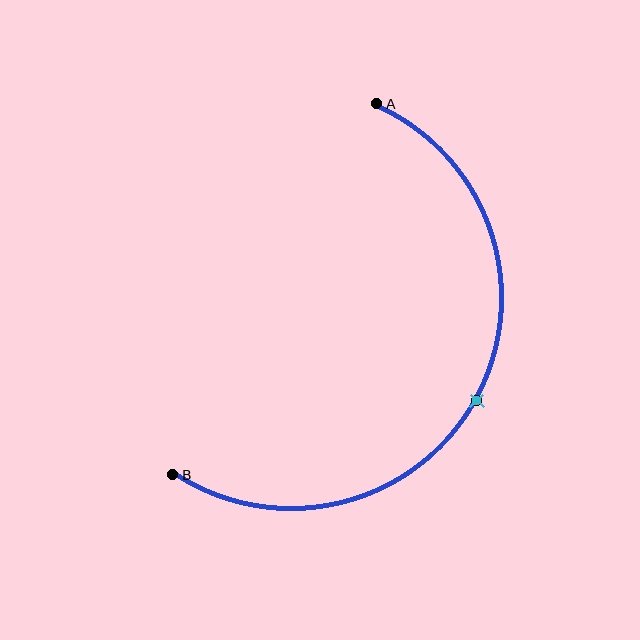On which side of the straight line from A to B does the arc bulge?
The arc bulges to the right of the straight line connecting A and B.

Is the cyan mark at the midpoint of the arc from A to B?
Yes. The cyan mark lies on the arc at equal arc-length from both A and B — it is the arc midpoint.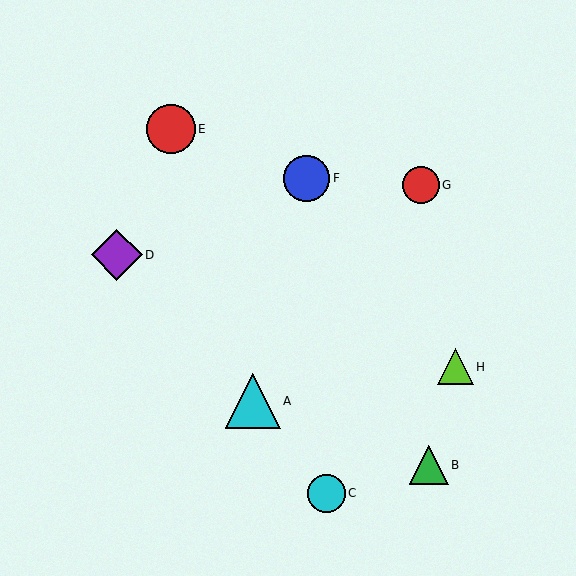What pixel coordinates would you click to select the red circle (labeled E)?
Click at (171, 129) to select the red circle E.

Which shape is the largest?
The cyan triangle (labeled A) is the largest.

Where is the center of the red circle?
The center of the red circle is at (171, 129).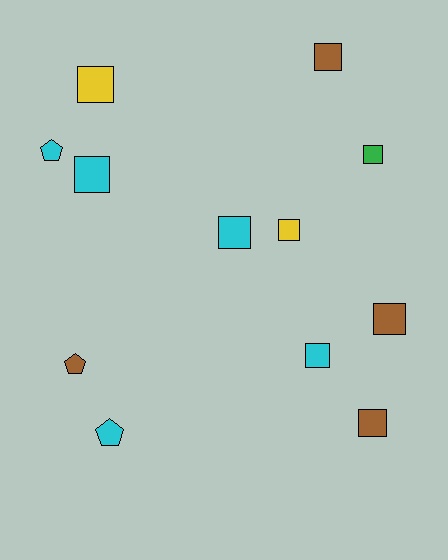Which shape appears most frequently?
Square, with 9 objects.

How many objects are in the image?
There are 12 objects.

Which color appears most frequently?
Cyan, with 5 objects.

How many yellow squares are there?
There are 2 yellow squares.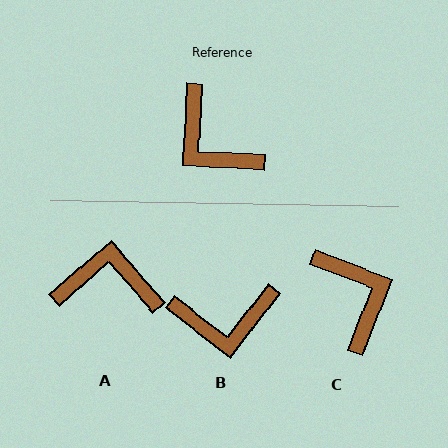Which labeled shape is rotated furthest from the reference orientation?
C, about 162 degrees away.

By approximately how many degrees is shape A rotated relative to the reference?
Approximately 136 degrees clockwise.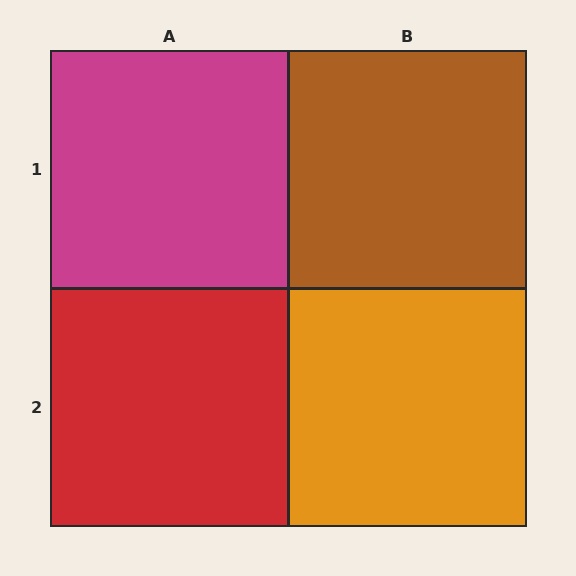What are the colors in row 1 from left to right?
Magenta, brown.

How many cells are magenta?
1 cell is magenta.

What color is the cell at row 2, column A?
Red.